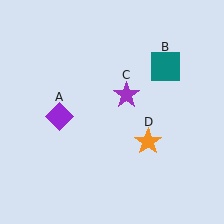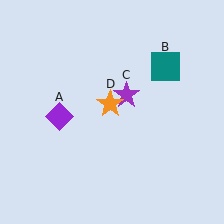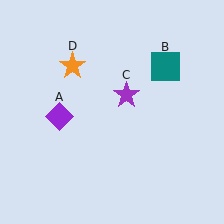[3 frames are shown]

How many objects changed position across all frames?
1 object changed position: orange star (object D).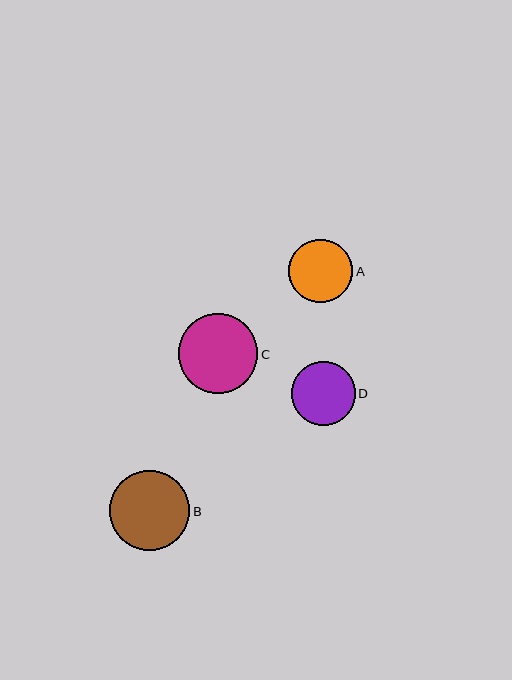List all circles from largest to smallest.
From largest to smallest: B, C, A, D.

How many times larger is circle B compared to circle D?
Circle B is approximately 1.3 times the size of circle D.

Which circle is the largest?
Circle B is the largest with a size of approximately 80 pixels.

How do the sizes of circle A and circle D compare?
Circle A and circle D are approximately the same size.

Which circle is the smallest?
Circle D is the smallest with a size of approximately 64 pixels.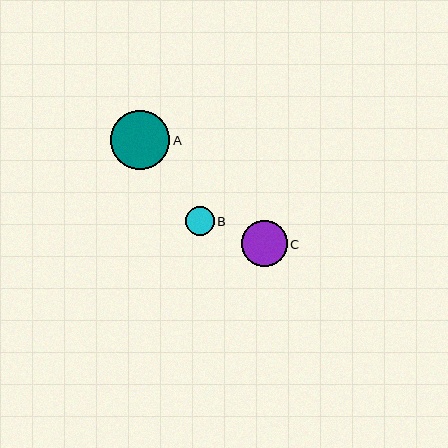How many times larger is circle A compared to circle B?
Circle A is approximately 2.0 times the size of circle B.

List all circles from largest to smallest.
From largest to smallest: A, C, B.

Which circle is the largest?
Circle A is the largest with a size of approximately 59 pixels.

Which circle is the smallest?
Circle B is the smallest with a size of approximately 29 pixels.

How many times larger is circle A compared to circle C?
Circle A is approximately 1.3 times the size of circle C.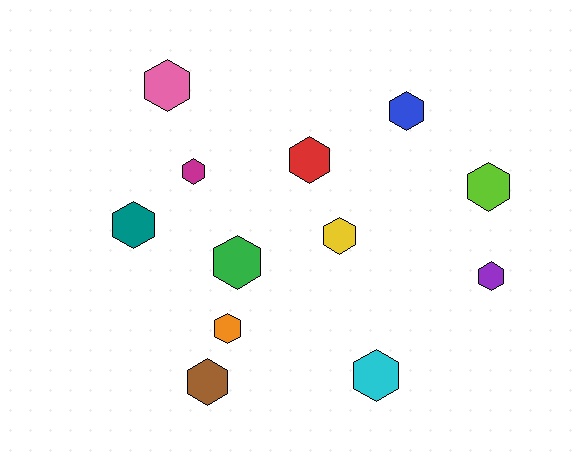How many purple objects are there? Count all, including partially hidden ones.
There is 1 purple object.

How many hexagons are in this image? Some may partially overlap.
There are 12 hexagons.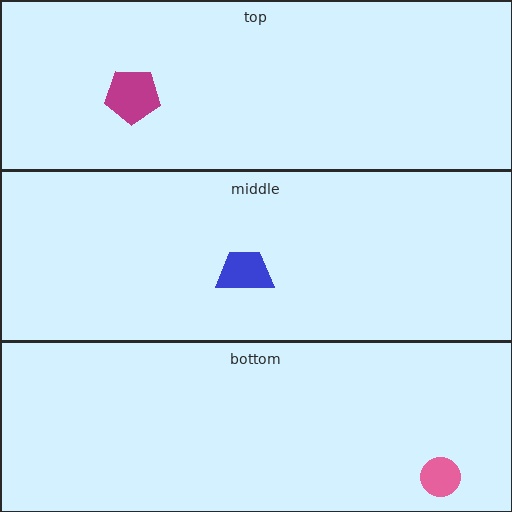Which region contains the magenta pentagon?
The top region.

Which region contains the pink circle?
The bottom region.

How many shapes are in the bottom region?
1.